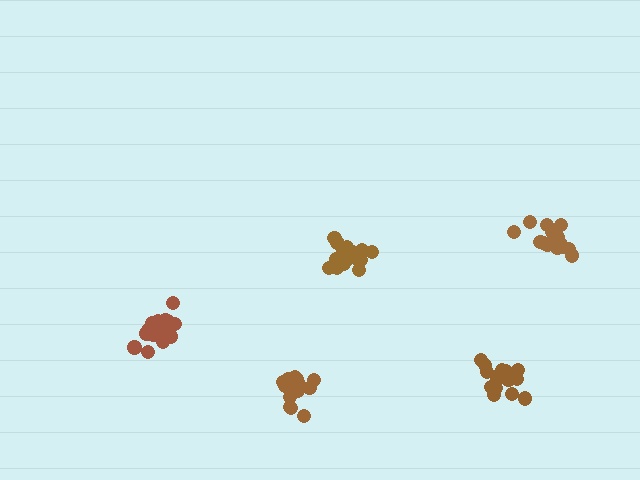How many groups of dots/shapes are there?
There are 5 groups.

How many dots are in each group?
Group 1: 19 dots, Group 2: 18 dots, Group 3: 16 dots, Group 4: 16 dots, Group 5: 19 dots (88 total).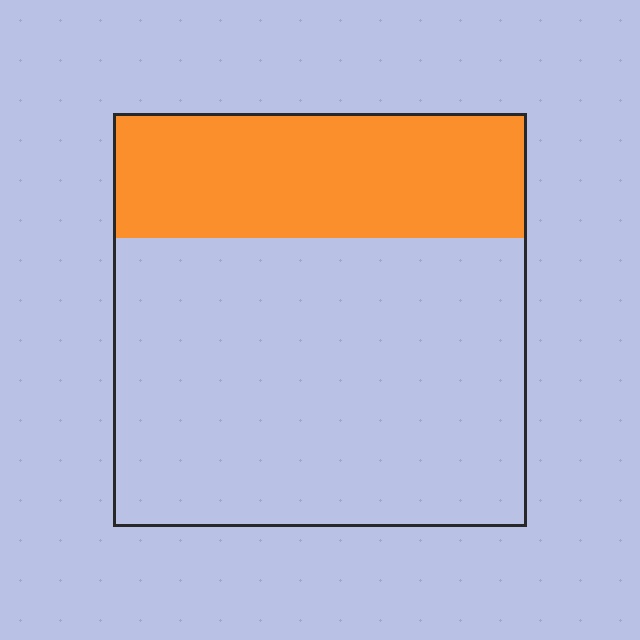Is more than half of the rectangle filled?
No.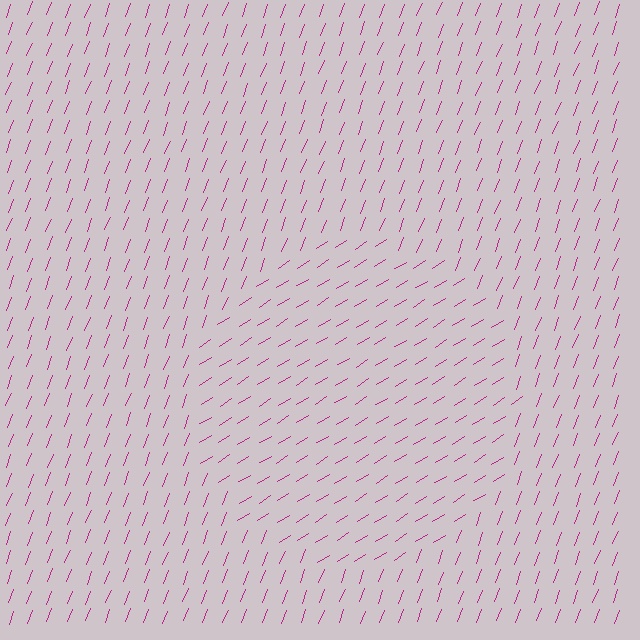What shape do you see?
I see a circle.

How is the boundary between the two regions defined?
The boundary is defined purely by a change in line orientation (approximately 37 degrees difference). All lines are the same color and thickness.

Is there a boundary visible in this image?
Yes, there is a texture boundary formed by a change in line orientation.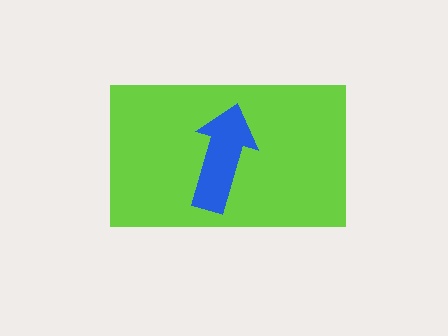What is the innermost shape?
The blue arrow.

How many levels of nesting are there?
2.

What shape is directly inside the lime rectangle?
The blue arrow.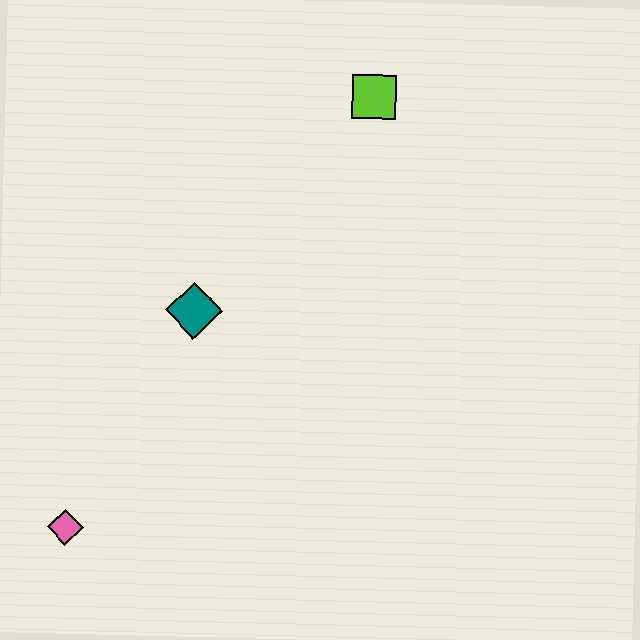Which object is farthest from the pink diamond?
The lime square is farthest from the pink diamond.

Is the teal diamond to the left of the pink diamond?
No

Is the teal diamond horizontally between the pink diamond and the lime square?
Yes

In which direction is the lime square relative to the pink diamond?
The lime square is above the pink diamond.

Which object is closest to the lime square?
The teal diamond is closest to the lime square.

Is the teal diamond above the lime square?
No